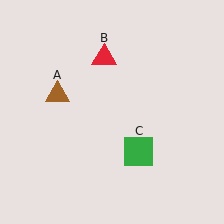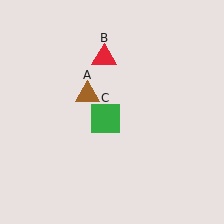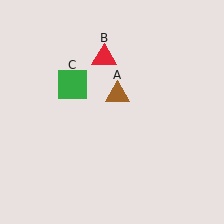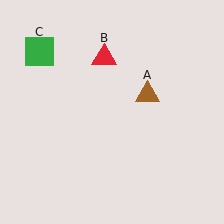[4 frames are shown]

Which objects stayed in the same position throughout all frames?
Red triangle (object B) remained stationary.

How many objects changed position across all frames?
2 objects changed position: brown triangle (object A), green square (object C).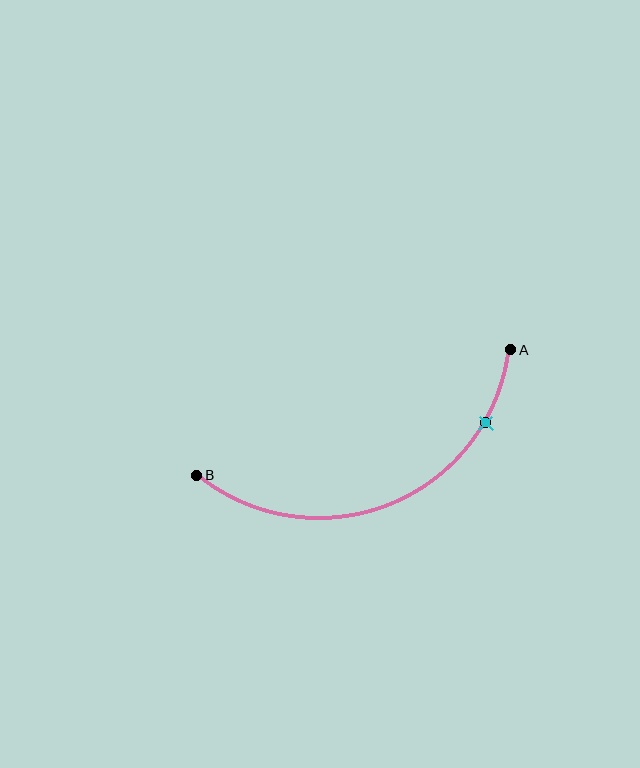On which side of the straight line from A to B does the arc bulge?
The arc bulges below the straight line connecting A and B.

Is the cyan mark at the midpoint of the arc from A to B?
No. The cyan mark lies on the arc but is closer to endpoint A. The arc midpoint would be at the point on the curve equidistant along the arc from both A and B.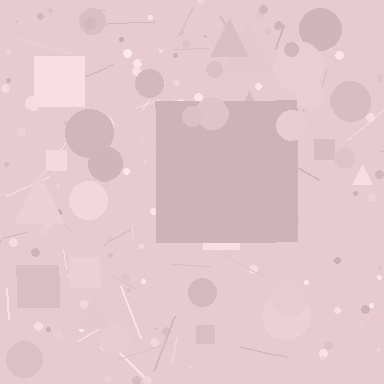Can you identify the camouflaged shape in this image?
The camouflaged shape is a square.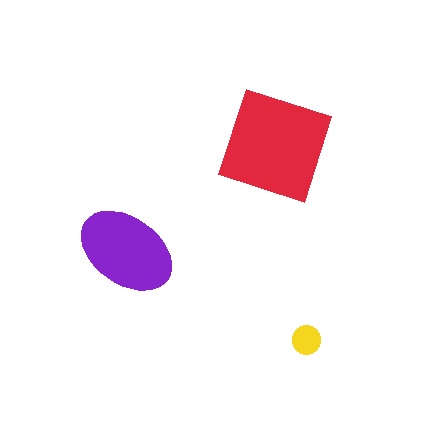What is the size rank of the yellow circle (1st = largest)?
3rd.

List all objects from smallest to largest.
The yellow circle, the purple ellipse, the red diamond.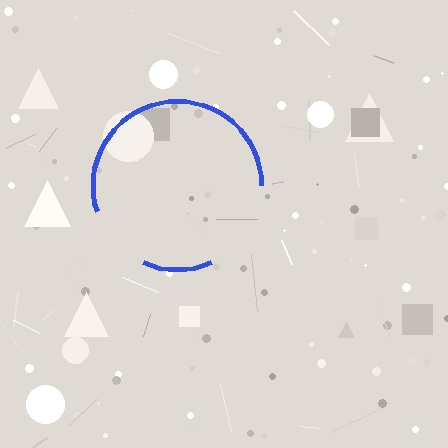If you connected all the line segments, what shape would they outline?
They would outline a circle.